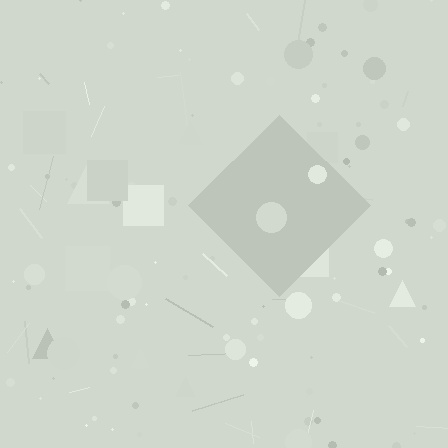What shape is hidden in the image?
A diamond is hidden in the image.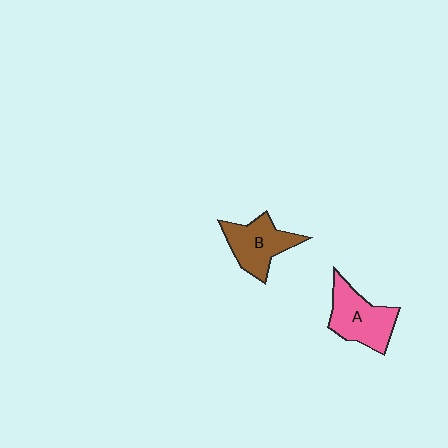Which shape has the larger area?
Shape A (pink).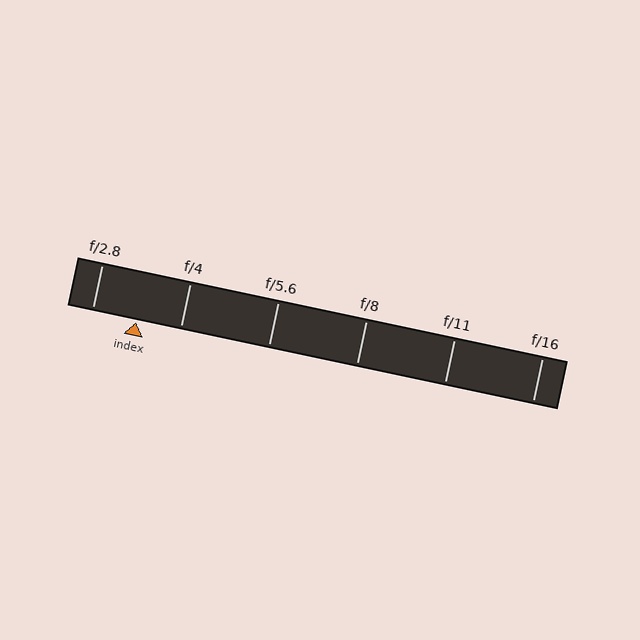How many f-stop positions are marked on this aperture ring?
There are 6 f-stop positions marked.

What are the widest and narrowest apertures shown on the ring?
The widest aperture shown is f/2.8 and the narrowest is f/16.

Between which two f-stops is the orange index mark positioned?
The index mark is between f/2.8 and f/4.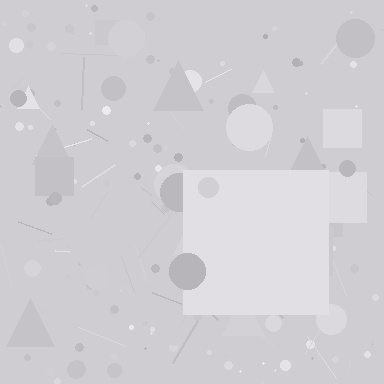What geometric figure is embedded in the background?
A square is embedded in the background.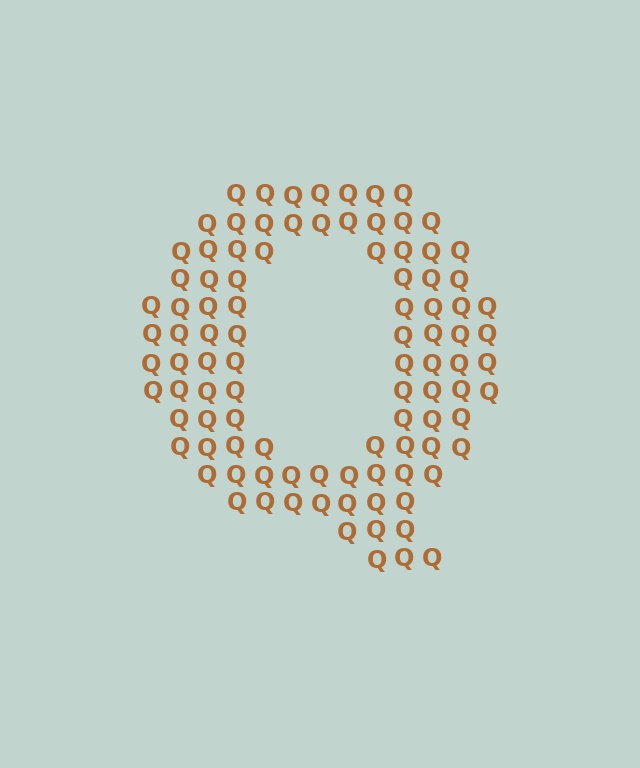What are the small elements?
The small elements are letter Q's.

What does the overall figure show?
The overall figure shows the letter Q.